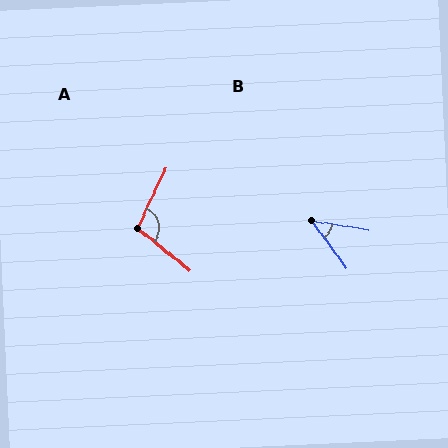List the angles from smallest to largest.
B (45°), A (103°).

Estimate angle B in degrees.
Approximately 45 degrees.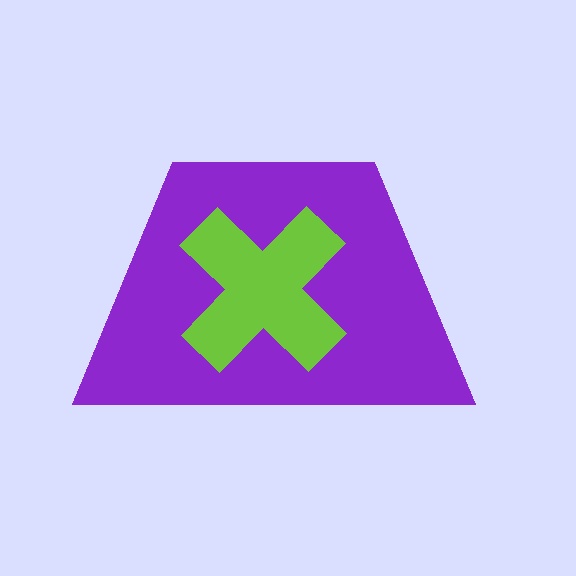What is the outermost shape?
The purple trapezoid.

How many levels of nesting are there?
2.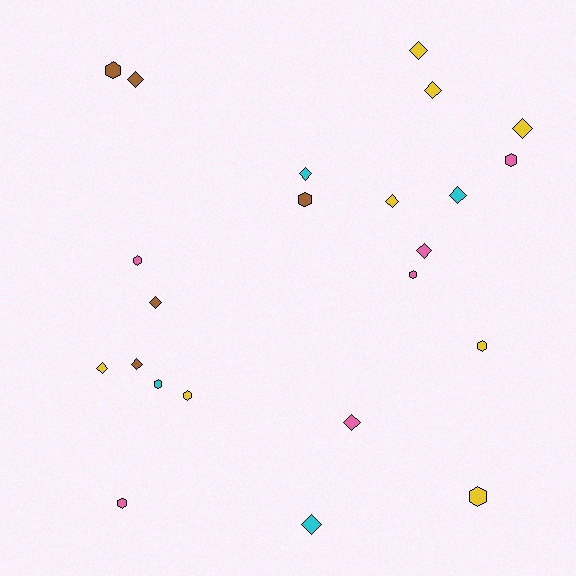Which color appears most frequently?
Yellow, with 8 objects.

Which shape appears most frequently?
Diamond, with 13 objects.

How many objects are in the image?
There are 23 objects.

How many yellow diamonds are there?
There are 5 yellow diamonds.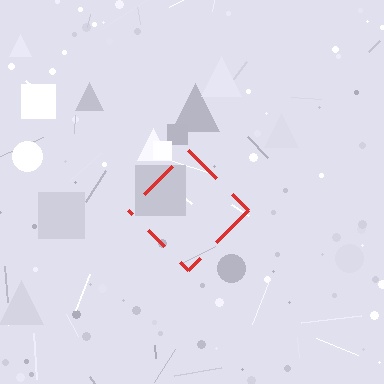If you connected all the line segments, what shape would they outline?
They would outline a diamond.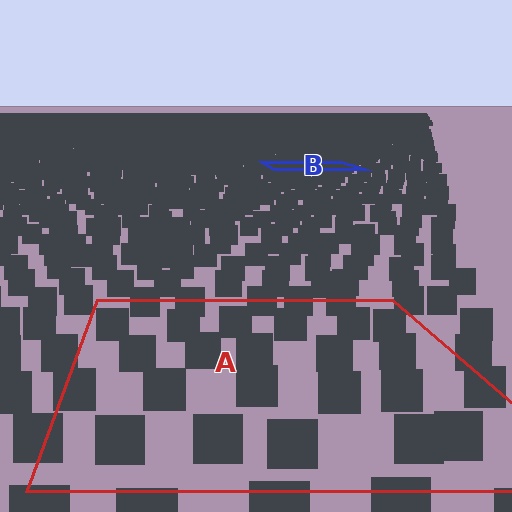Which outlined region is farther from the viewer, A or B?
Region B is farther from the viewer — the texture elements inside it appear smaller and more densely packed.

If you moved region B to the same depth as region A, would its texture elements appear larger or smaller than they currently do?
They would appear larger. At a closer depth, the same texture elements are projected at a bigger on-screen size.